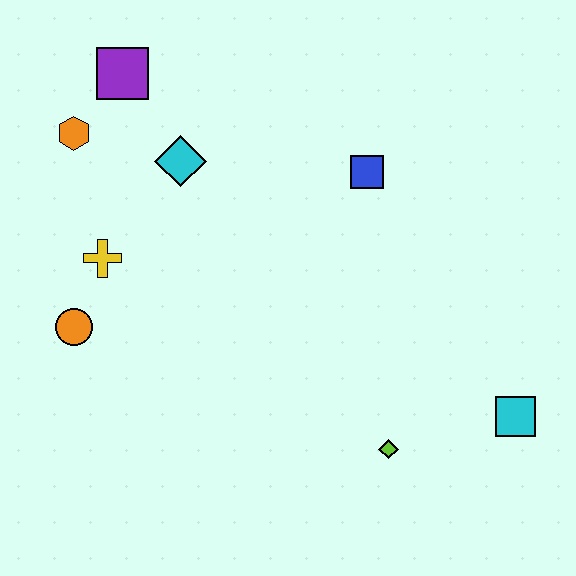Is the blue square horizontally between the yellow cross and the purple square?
No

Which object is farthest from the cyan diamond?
The cyan square is farthest from the cyan diamond.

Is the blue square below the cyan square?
No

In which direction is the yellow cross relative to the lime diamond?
The yellow cross is to the left of the lime diamond.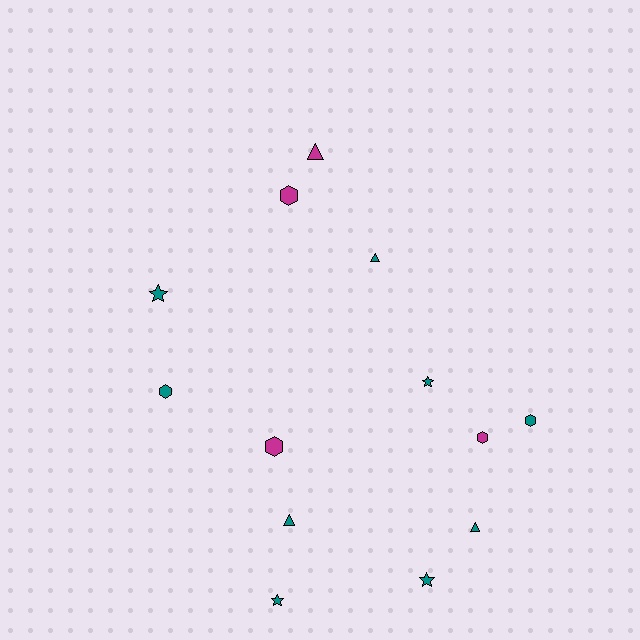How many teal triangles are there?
There are 3 teal triangles.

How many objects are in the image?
There are 13 objects.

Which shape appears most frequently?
Hexagon, with 5 objects.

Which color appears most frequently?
Teal, with 9 objects.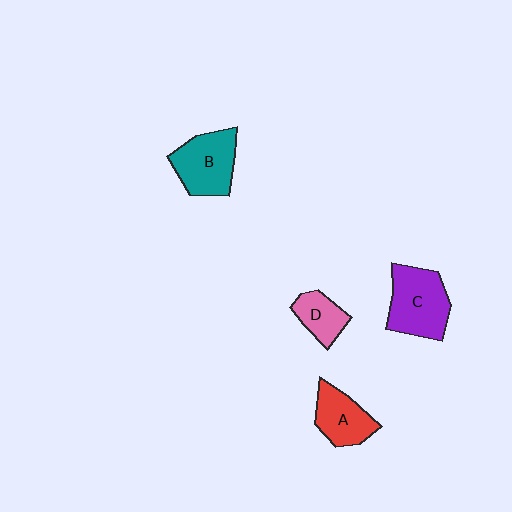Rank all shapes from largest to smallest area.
From largest to smallest: C (purple), B (teal), A (red), D (pink).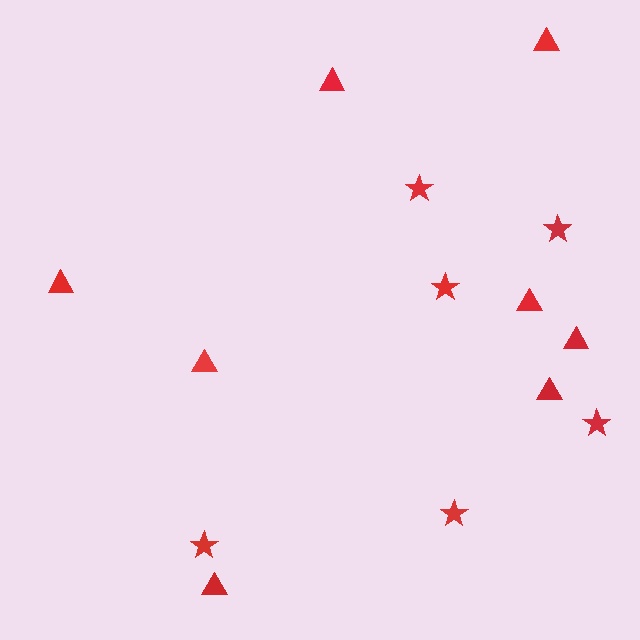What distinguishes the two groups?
There are 2 groups: one group of triangles (8) and one group of stars (6).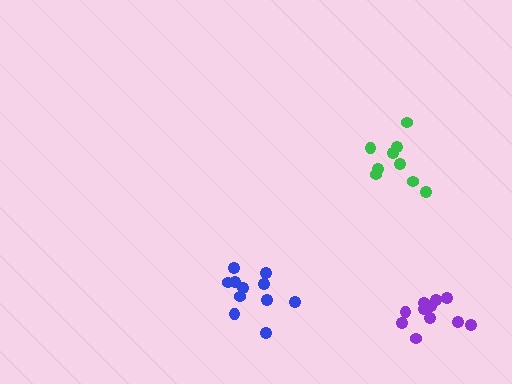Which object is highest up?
The green cluster is topmost.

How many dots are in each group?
Group 1: 9 dots, Group 2: 11 dots, Group 3: 11 dots (31 total).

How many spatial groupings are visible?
There are 3 spatial groupings.